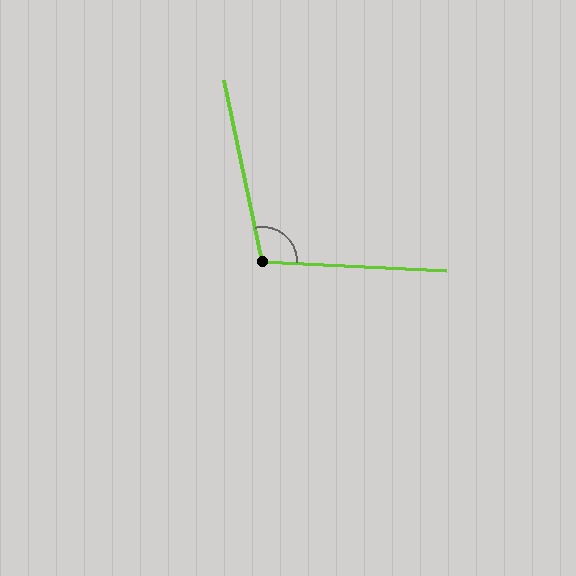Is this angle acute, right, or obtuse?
It is obtuse.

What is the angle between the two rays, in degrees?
Approximately 105 degrees.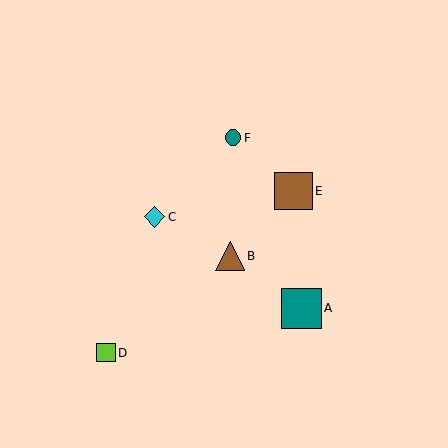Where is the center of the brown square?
The center of the brown square is at (294, 191).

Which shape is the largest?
The teal square (labeled A) is the largest.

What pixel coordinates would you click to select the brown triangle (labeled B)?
Click at (230, 256) to select the brown triangle B.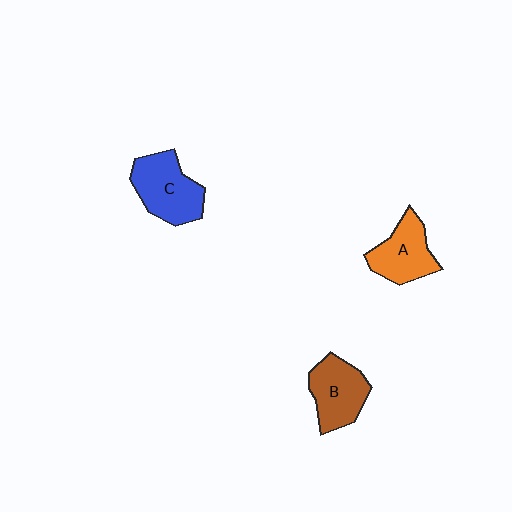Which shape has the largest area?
Shape C (blue).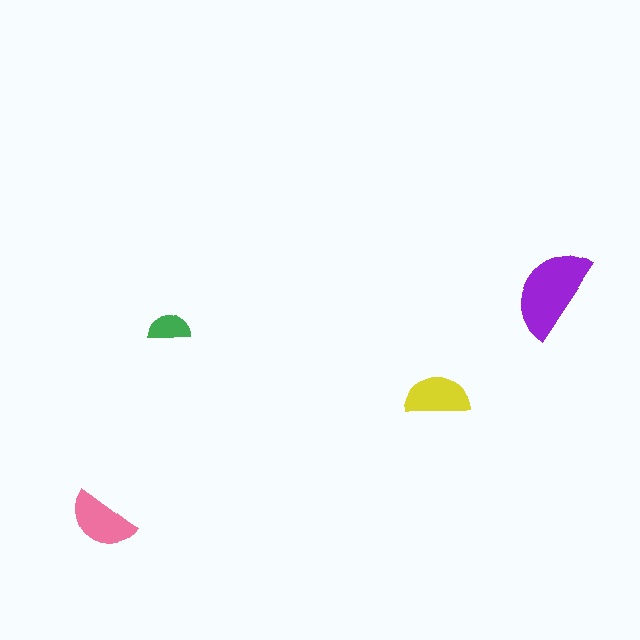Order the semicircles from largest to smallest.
the purple one, the pink one, the yellow one, the green one.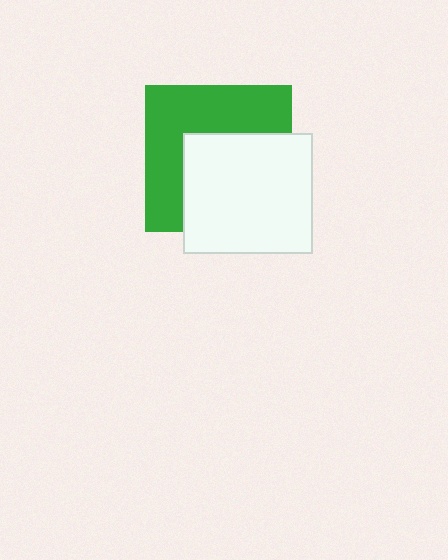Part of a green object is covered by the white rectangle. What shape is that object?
It is a square.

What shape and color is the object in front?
The object in front is a white rectangle.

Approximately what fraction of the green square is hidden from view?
Roughly 50% of the green square is hidden behind the white rectangle.